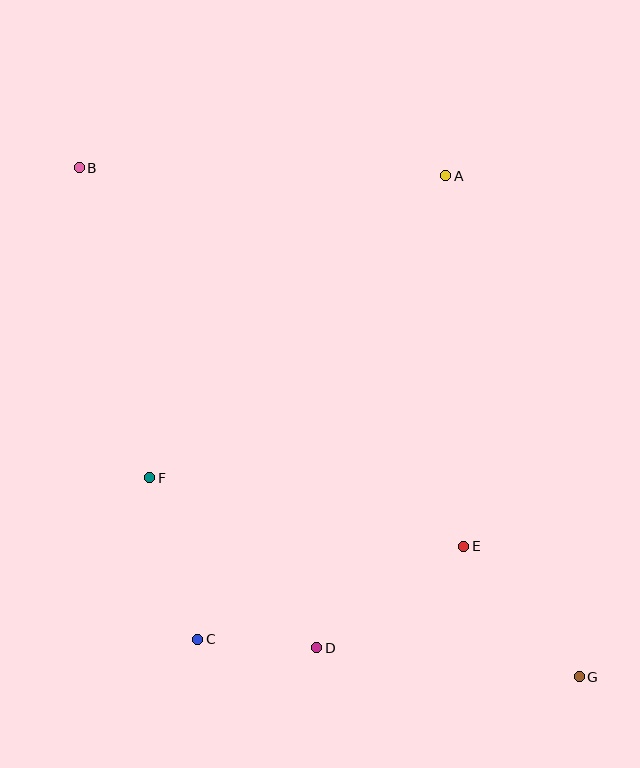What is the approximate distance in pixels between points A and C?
The distance between A and C is approximately 526 pixels.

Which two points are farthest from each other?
Points B and G are farthest from each other.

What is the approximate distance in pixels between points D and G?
The distance between D and G is approximately 264 pixels.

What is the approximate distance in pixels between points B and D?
The distance between B and D is approximately 535 pixels.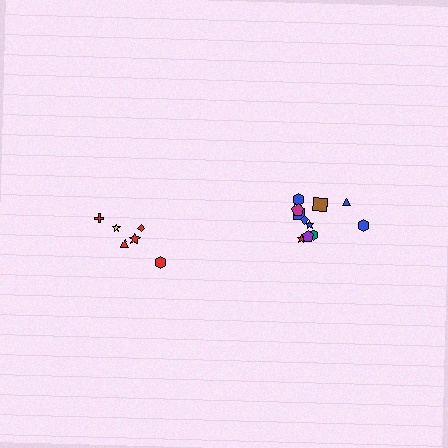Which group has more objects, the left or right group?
The right group.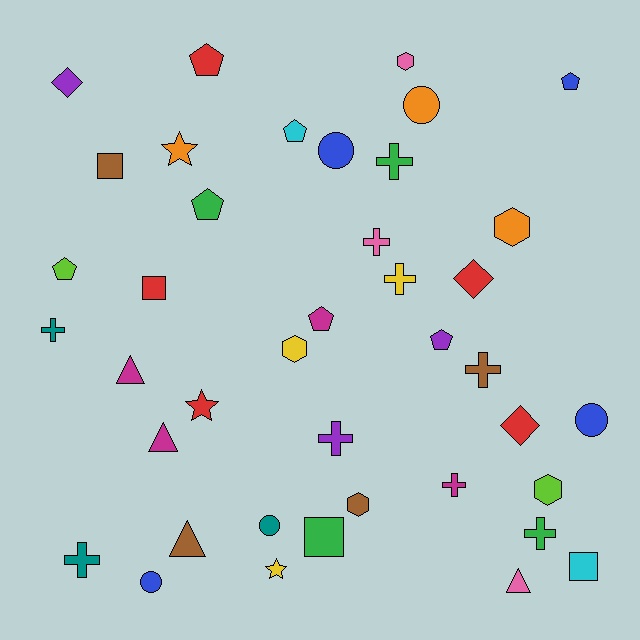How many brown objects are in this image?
There are 4 brown objects.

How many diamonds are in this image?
There are 3 diamonds.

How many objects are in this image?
There are 40 objects.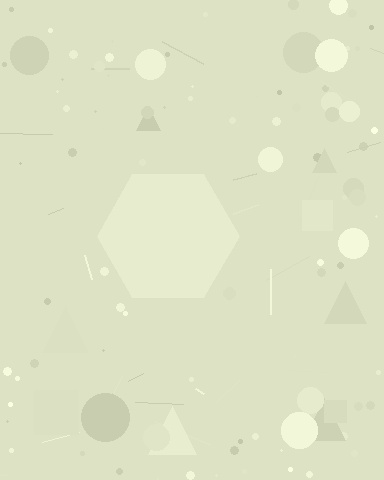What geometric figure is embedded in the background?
A hexagon is embedded in the background.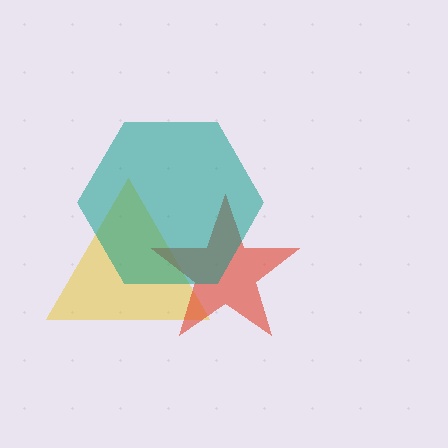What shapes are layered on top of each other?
The layered shapes are: a yellow triangle, a red star, a teal hexagon.